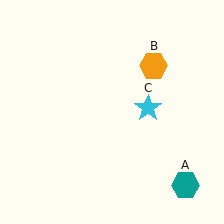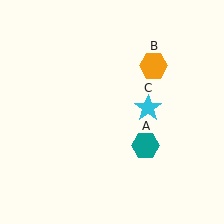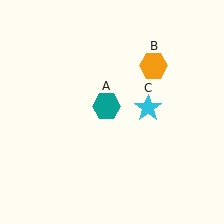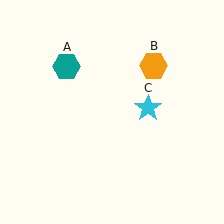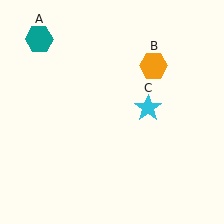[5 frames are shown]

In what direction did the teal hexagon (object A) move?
The teal hexagon (object A) moved up and to the left.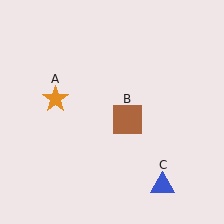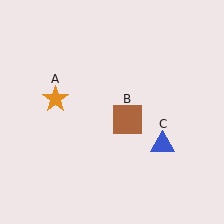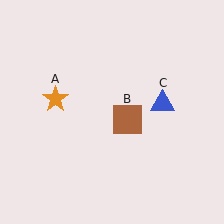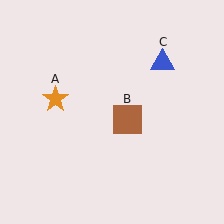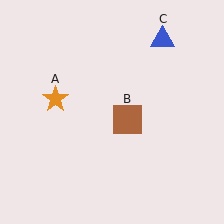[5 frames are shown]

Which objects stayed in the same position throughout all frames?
Orange star (object A) and brown square (object B) remained stationary.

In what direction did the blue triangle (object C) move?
The blue triangle (object C) moved up.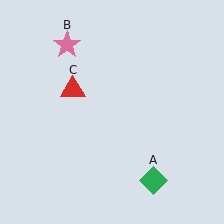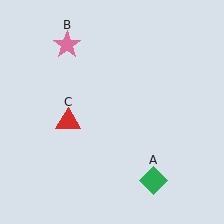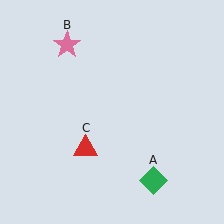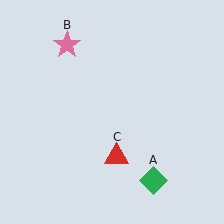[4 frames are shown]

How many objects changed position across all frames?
1 object changed position: red triangle (object C).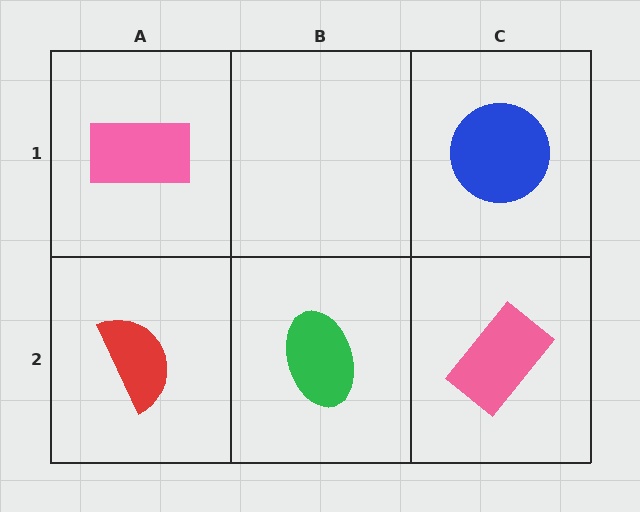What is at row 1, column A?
A pink rectangle.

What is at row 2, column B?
A green ellipse.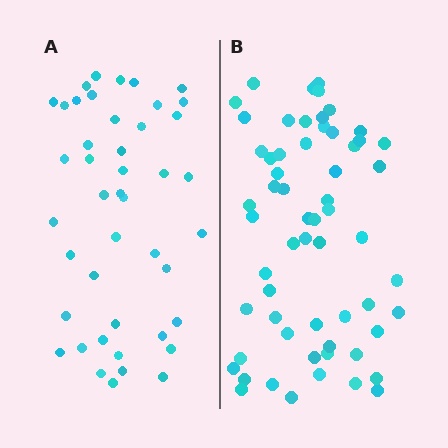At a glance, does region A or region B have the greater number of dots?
Region B (the right region) has more dots.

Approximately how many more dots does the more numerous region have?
Region B has approximately 15 more dots than region A.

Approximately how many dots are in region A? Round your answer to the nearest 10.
About 40 dots. (The exact count is 44, which rounds to 40.)